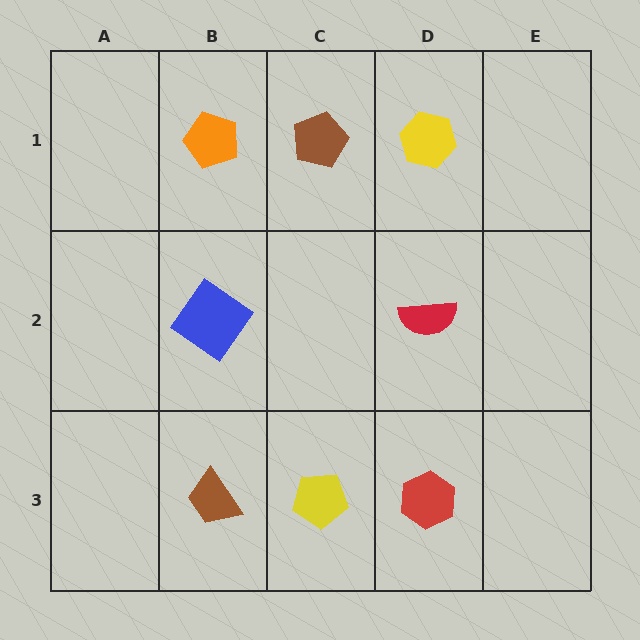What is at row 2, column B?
A blue diamond.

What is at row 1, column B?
An orange pentagon.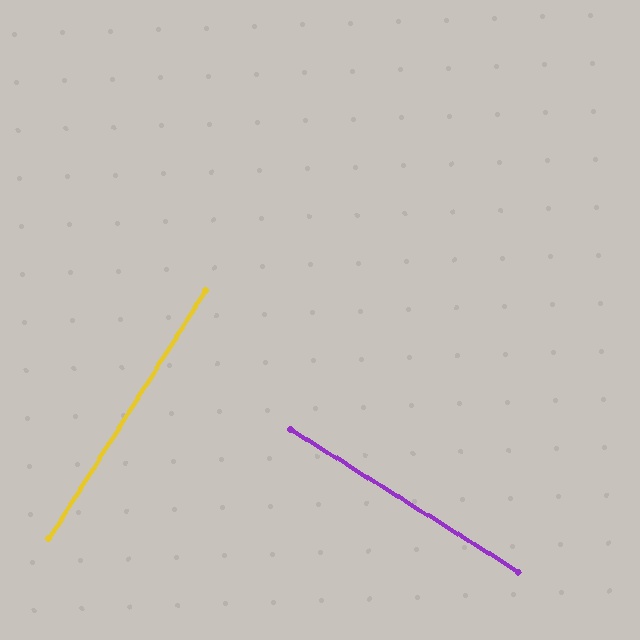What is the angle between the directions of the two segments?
Approximately 90 degrees.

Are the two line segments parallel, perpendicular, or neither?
Perpendicular — they meet at approximately 90°.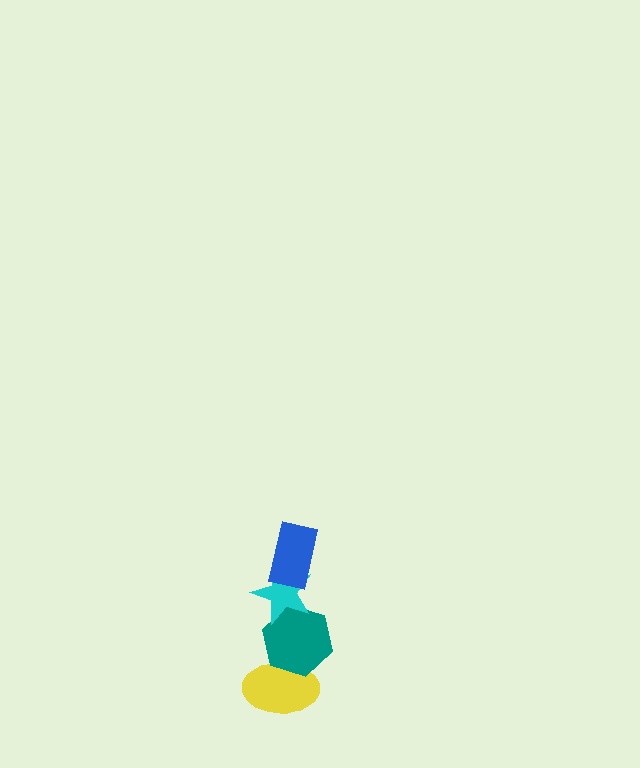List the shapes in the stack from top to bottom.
From top to bottom: the blue rectangle, the cyan star, the teal hexagon, the yellow ellipse.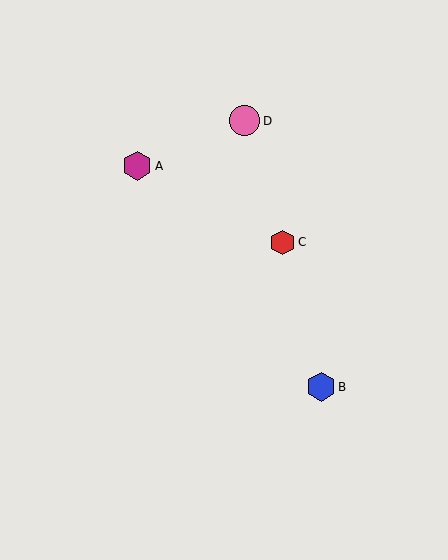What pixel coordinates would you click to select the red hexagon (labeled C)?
Click at (283, 242) to select the red hexagon C.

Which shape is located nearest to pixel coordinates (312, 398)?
The blue hexagon (labeled B) at (321, 387) is nearest to that location.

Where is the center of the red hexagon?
The center of the red hexagon is at (283, 242).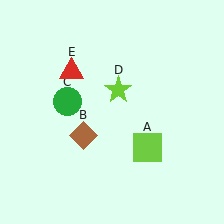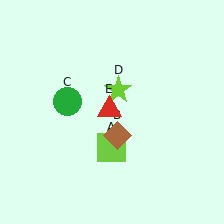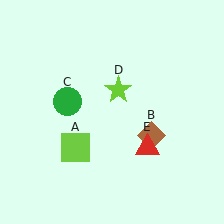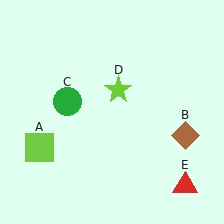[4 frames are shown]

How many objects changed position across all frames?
3 objects changed position: lime square (object A), brown diamond (object B), red triangle (object E).